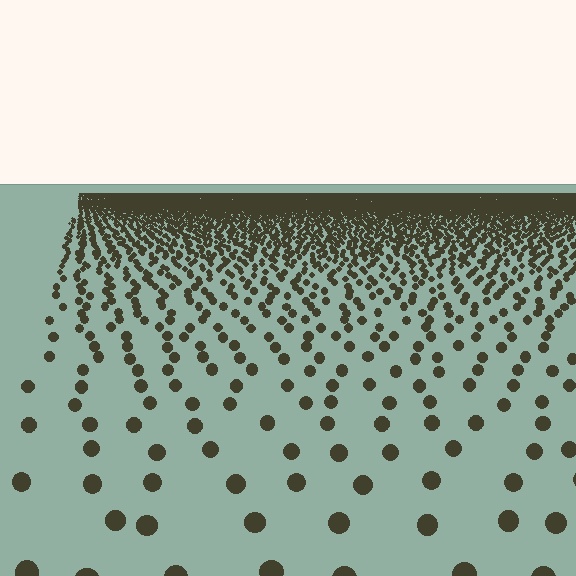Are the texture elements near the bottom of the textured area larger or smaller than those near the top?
Larger. Near the bottom, elements are closer to the viewer and appear at a bigger on-screen size.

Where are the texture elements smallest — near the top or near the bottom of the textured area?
Near the top.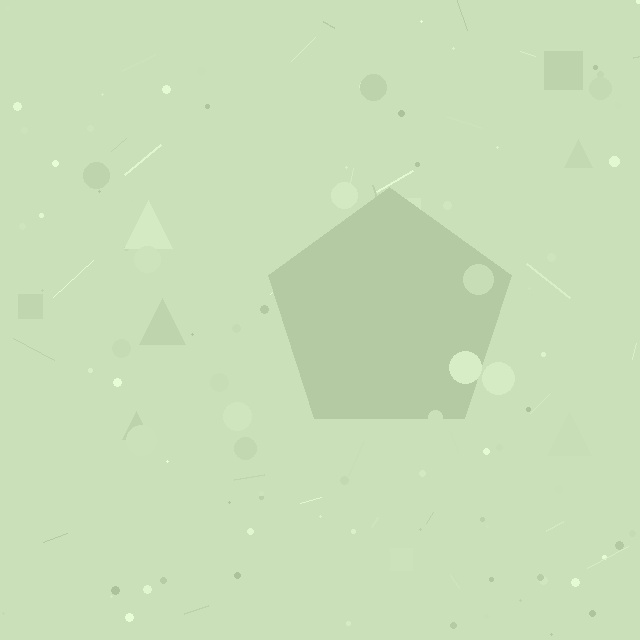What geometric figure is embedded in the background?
A pentagon is embedded in the background.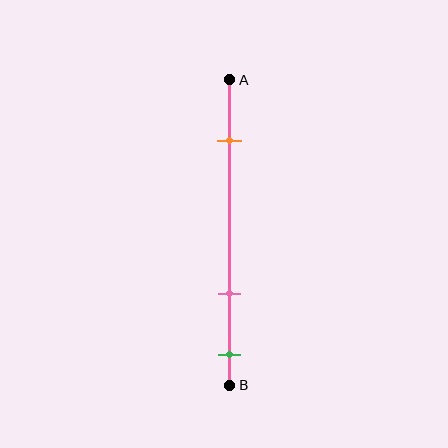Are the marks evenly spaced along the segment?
No, the marks are not evenly spaced.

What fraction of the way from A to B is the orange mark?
The orange mark is approximately 20% (0.2) of the way from A to B.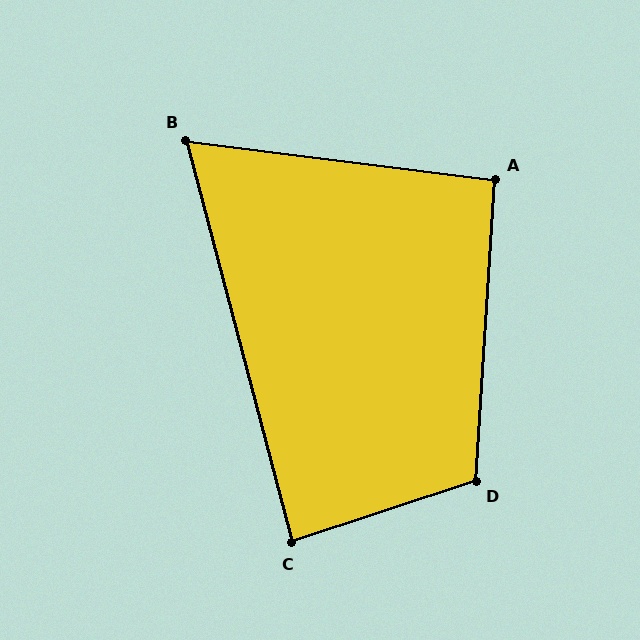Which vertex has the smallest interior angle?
B, at approximately 68 degrees.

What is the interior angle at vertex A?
Approximately 94 degrees (approximately right).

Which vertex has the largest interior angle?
D, at approximately 112 degrees.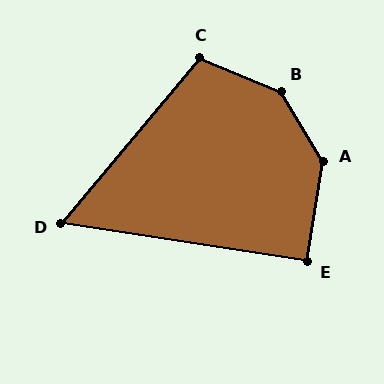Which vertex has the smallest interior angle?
D, at approximately 59 degrees.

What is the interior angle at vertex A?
Approximately 140 degrees (obtuse).